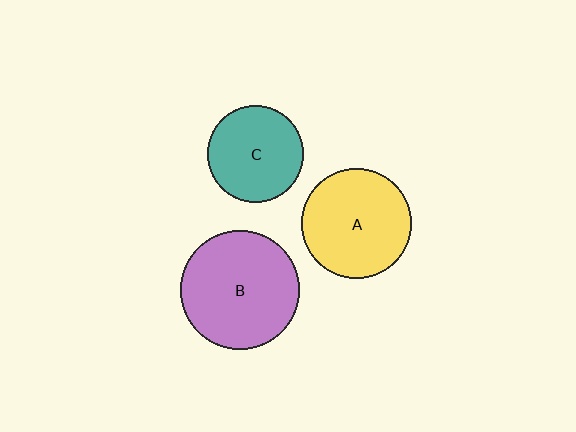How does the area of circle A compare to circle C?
Approximately 1.3 times.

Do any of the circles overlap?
No, none of the circles overlap.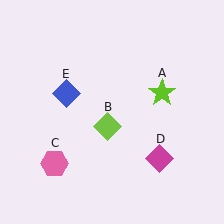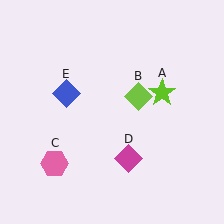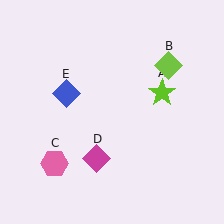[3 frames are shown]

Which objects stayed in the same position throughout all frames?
Lime star (object A) and pink hexagon (object C) and blue diamond (object E) remained stationary.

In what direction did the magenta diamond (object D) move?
The magenta diamond (object D) moved left.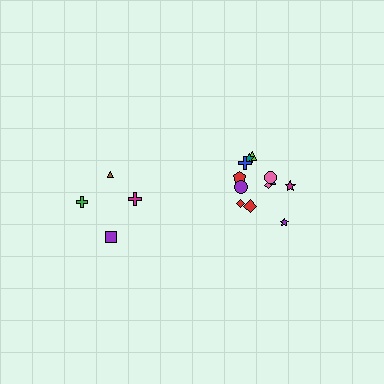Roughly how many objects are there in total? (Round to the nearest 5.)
Roughly 15 objects in total.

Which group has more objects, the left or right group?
The right group.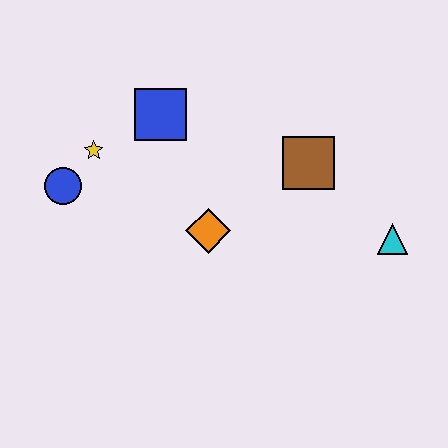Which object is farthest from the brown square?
The blue circle is farthest from the brown square.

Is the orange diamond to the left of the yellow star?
No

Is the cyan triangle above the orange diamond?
No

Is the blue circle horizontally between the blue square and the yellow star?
No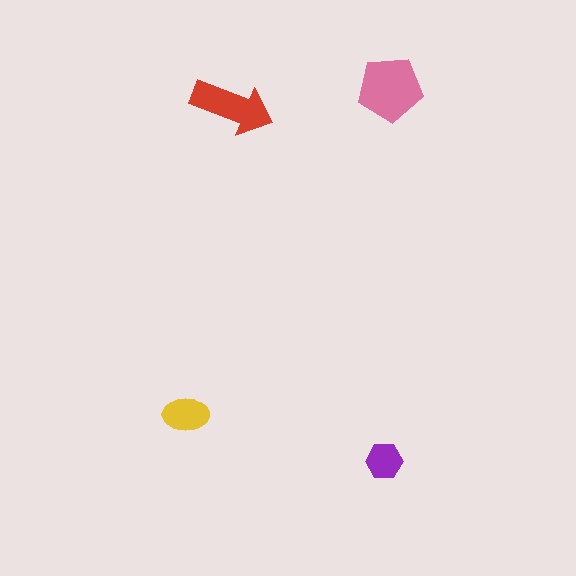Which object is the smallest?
The purple hexagon.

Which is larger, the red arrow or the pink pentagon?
The pink pentagon.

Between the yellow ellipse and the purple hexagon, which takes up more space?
The yellow ellipse.